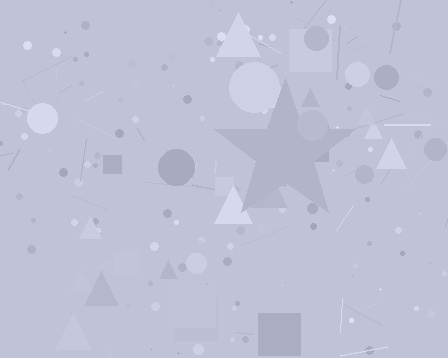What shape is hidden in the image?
A star is hidden in the image.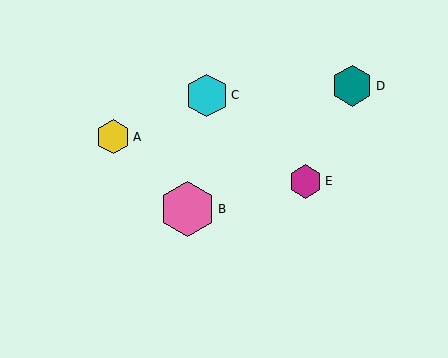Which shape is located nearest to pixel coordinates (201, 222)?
The pink hexagon (labeled B) at (187, 209) is nearest to that location.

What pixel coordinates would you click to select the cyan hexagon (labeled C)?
Click at (207, 95) to select the cyan hexagon C.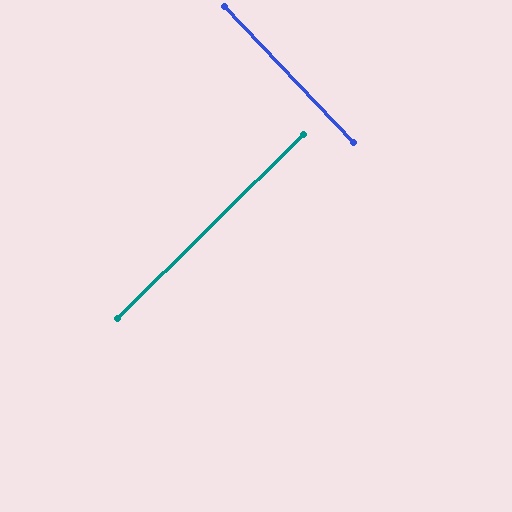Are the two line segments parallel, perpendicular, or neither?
Perpendicular — they meet at approximately 89°.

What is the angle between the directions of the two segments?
Approximately 89 degrees.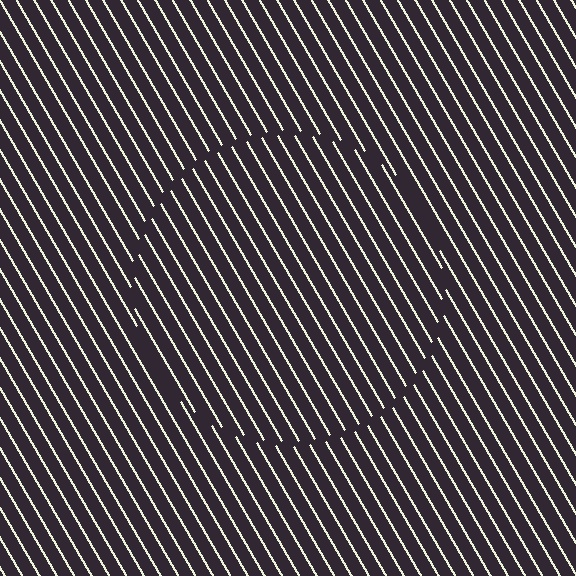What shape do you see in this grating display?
An illusory circle. The interior of the shape contains the same grating, shifted by half a period — the contour is defined by the phase discontinuity where line-ends from the inner and outer gratings abut.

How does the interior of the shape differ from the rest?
The interior of the shape contains the same grating, shifted by half a period — the contour is defined by the phase discontinuity where line-ends from the inner and outer gratings abut.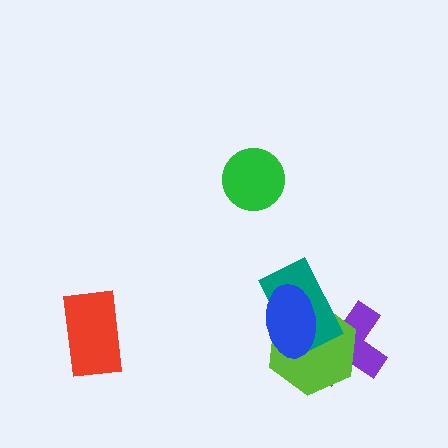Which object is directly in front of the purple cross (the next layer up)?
The lime hexagon is directly in front of the purple cross.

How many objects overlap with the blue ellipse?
3 objects overlap with the blue ellipse.